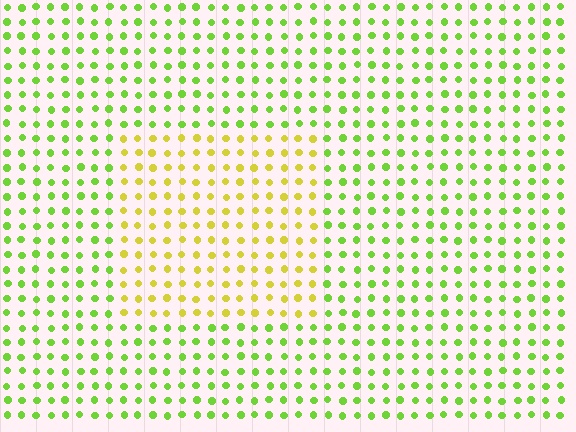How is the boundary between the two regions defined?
The boundary is defined purely by a slight shift in hue (about 40 degrees). Spacing, size, and orientation are identical on both sides.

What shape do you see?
I see a rectangle.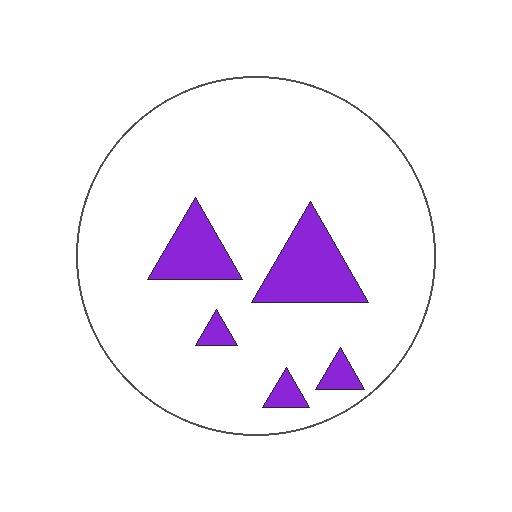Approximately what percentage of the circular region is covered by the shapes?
Approximately 15%.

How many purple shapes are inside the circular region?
5.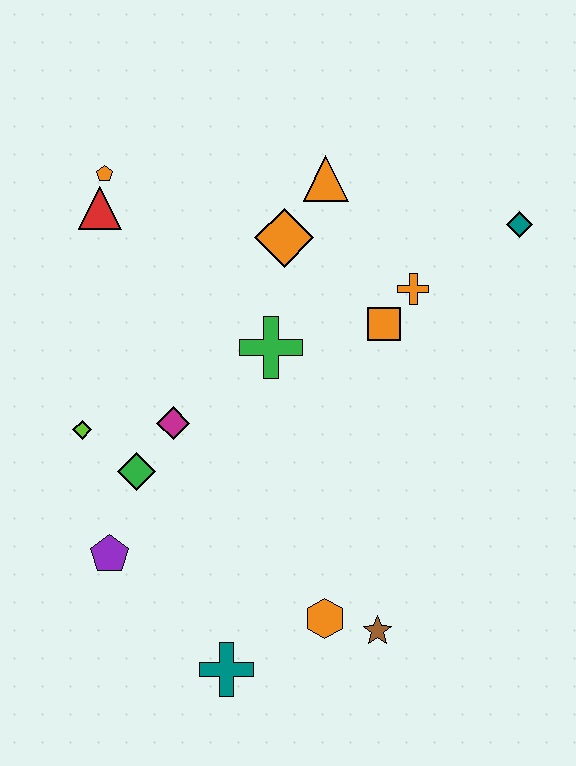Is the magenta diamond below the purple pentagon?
No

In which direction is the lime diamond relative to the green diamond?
The lime diamond is to the left of the green diamond.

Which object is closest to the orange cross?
The orange square is closest to the orange cross.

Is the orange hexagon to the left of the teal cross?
No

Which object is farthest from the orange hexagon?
The orange pentagon is farthest from the orange hexagon.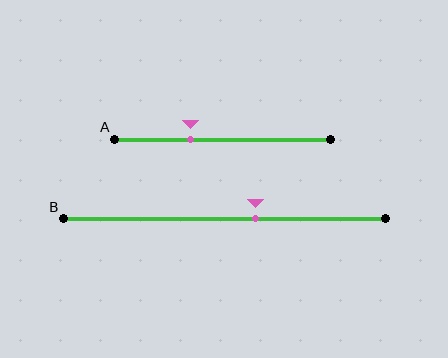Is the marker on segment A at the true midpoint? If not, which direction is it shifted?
No, the marker on segment A is shifted to the left by about 15% of the segment length.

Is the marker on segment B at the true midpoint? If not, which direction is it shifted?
No, the marker on segment B is shifted to the right by about 10% of the segment length.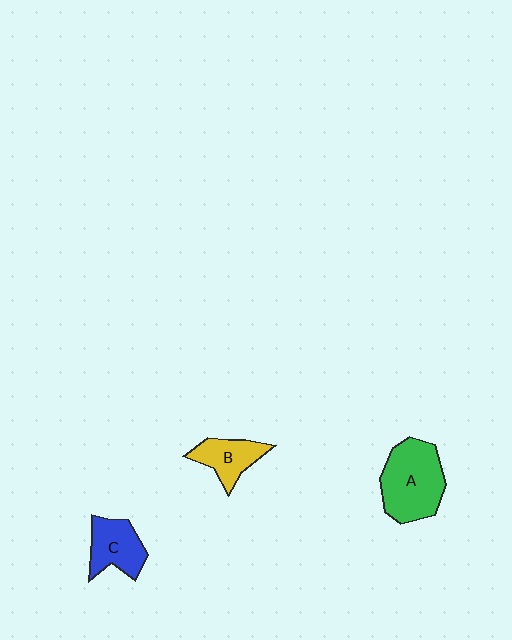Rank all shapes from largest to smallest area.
From largest to smallest: A (green), C (blue), B (yellow).